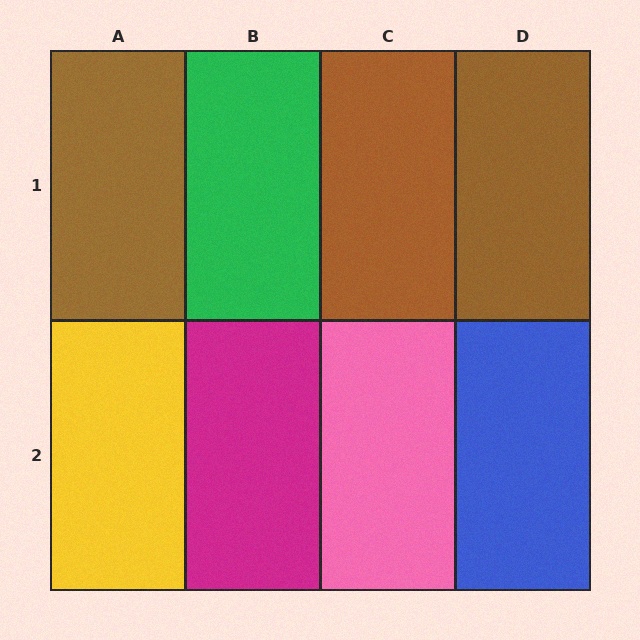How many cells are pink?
1 cell is pink.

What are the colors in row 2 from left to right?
Yellow, magenta, pink, blue.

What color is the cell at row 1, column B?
Green.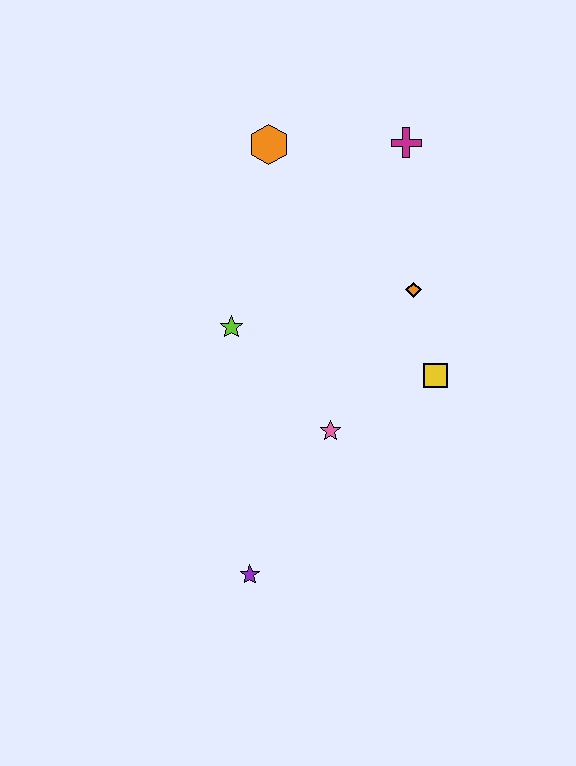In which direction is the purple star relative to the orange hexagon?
The purple star is below the orange hexagon.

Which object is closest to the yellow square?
The orange diamond is closest to the yellow square.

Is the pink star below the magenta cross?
Yes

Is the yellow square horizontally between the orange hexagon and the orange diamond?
No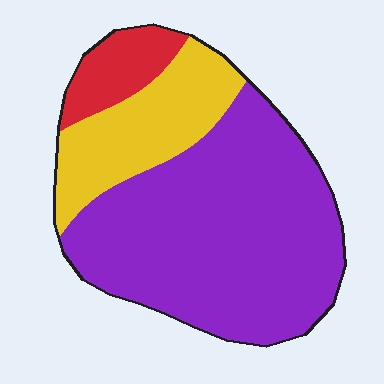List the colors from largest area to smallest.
From largest to smallest: purple, yellow, red.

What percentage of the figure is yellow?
Yellow takes up about one quarter (1/4) of the figure.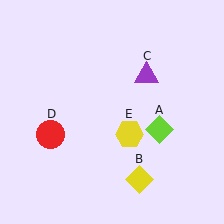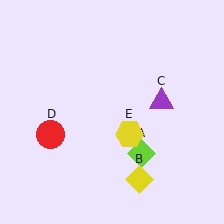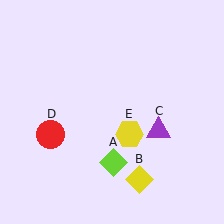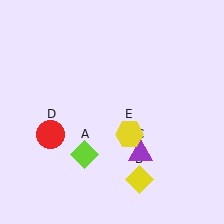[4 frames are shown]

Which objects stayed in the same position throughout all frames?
Yellow diamond (object B) and red circle (object D) and yellow hexagon (object E) remained stationary.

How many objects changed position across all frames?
2 objects changed position: lime diamond (object A), purple triangle (object C).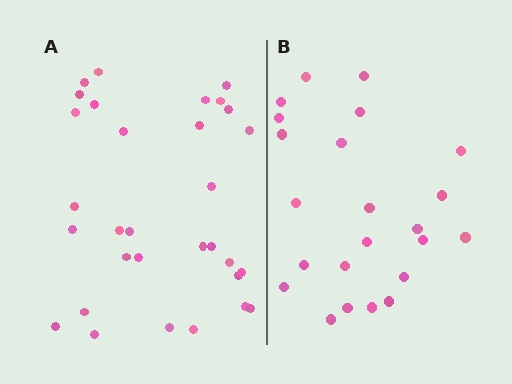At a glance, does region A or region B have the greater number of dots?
Region A (the left region) has more dots.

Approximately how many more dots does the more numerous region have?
Region A has roughly 8 or so more dots than region B.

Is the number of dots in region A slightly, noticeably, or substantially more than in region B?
Region A has noticeably more, but not dramatically so. The ratio is roughly 1.3 to 1.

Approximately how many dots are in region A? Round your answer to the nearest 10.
About 30 dots. (The exact count is 31, which rounds to 30.)